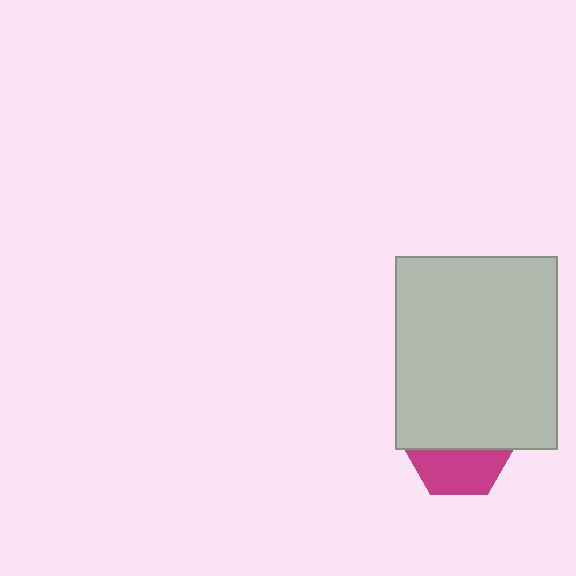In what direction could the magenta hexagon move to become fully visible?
The magenta hexagon could move down. That would shift it out from behind the light gray rectangle entirely.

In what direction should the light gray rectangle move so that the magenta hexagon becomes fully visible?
The light gray rectangle should move up. That is the shortest direction to clear the overlap and leave the magenta hexagon fully visible.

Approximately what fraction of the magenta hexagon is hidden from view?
Roughly 55% of the magenta hexagon is hidden behind the light gray rectangle.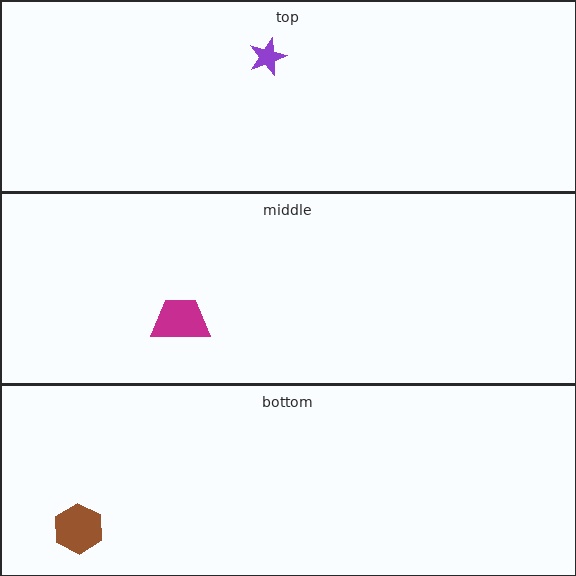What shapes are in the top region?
The purple star.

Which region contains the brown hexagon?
The bottom region.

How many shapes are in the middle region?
1.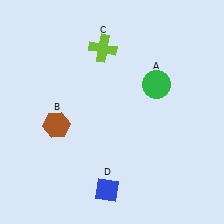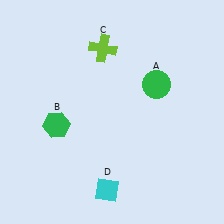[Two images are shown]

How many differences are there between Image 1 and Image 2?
There are 2 differences between the two images.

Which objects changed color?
B changed from brown to green. D changed from blue to cyan.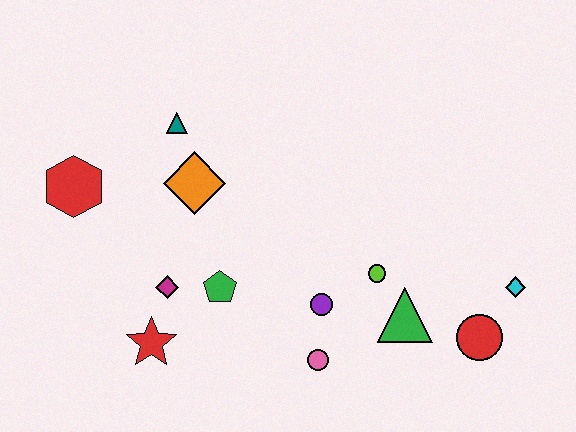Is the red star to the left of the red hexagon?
No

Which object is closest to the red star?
The magenta diamond is closest to the red star.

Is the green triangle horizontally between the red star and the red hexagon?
No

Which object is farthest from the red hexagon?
The cyan diamond is farthest from the red hexagon.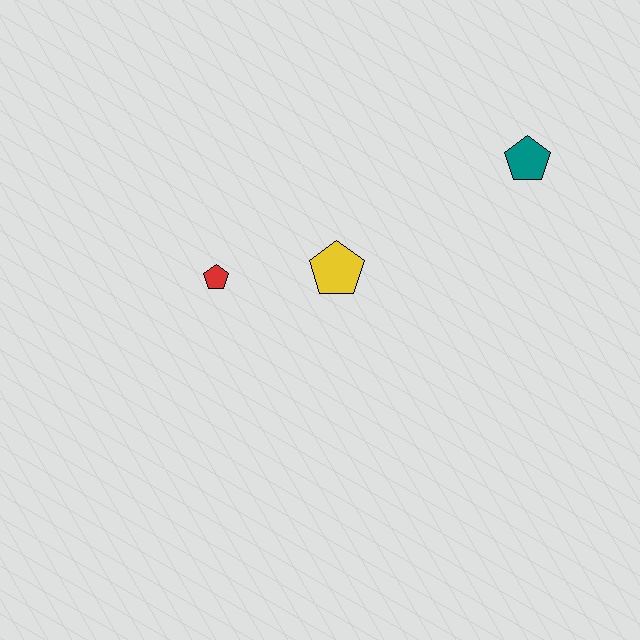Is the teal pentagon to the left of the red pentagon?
No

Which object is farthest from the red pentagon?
The teal pentagon is farthest from the red pentagon.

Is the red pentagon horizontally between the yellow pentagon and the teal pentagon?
No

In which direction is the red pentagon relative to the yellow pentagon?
The red pentagon is to the left of the yellow pentagon.